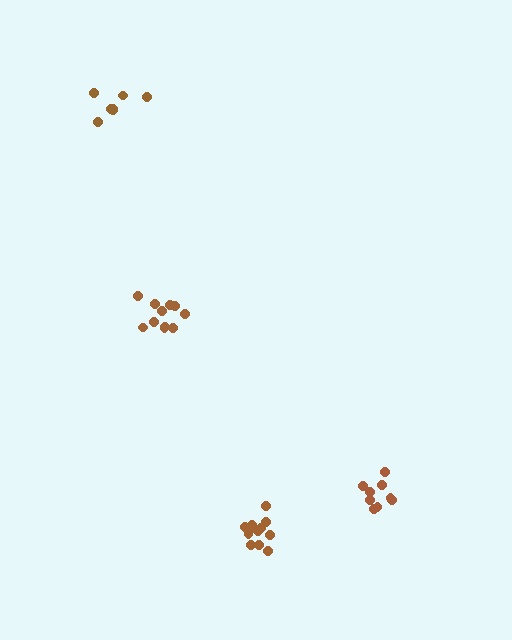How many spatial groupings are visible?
There are 4 spatial groupings.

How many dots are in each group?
Group 1: 7 dots, Group 2: 12 dots, Group 3: 11 dots, Group 4: 9 dots (39 total).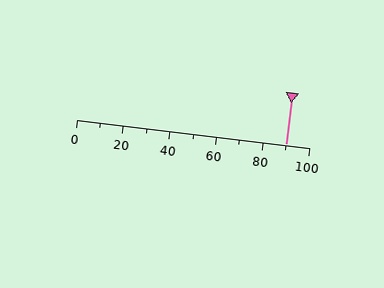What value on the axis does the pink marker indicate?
The marker indicates approximately 90.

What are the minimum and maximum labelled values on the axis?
The axis runs from 0 to 100.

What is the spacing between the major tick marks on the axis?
The major ticks are spaced 20 apart.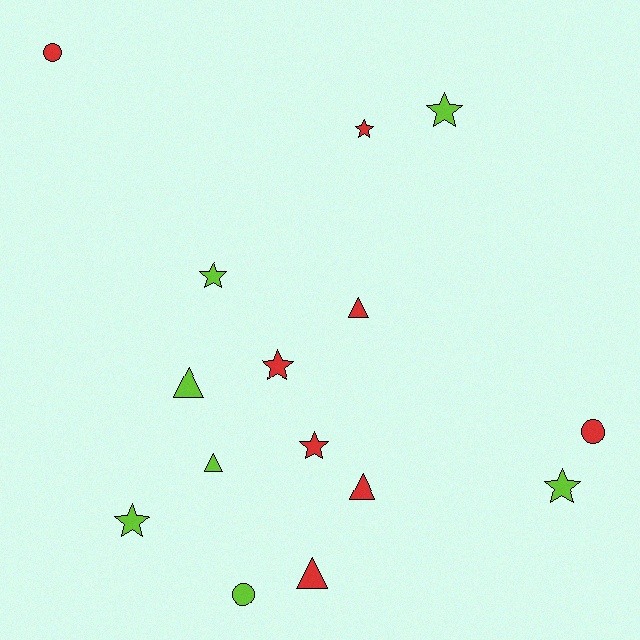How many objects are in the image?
There are 15 objects.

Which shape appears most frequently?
Star, with 7 objects.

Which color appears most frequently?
Red, with 8 objects.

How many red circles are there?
There are 2 red circles.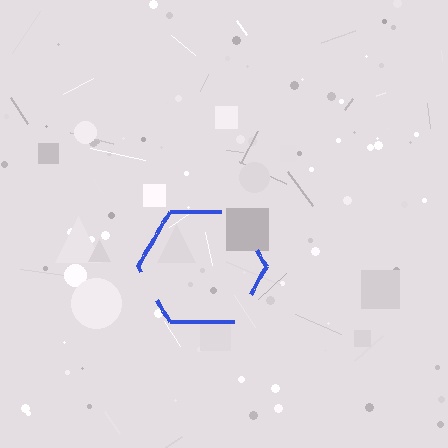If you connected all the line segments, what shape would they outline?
They would outline a hexagon.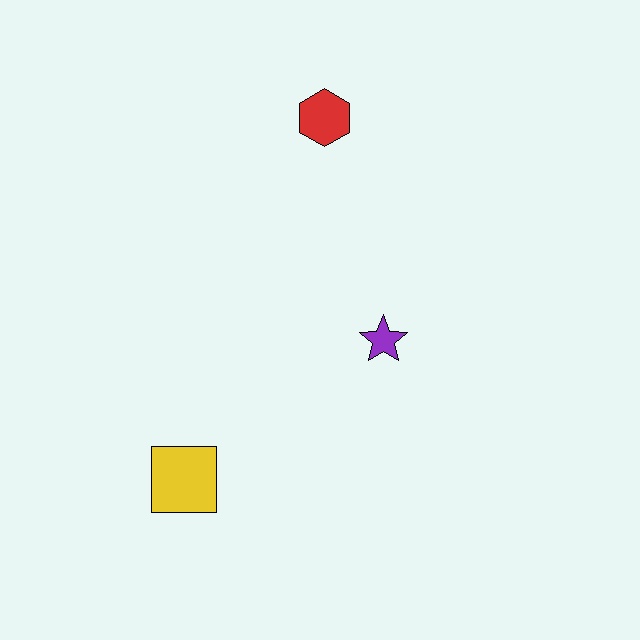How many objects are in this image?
There are 3 objects.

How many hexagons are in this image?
There is 1 hexagon.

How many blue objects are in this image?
There are no blue objects.